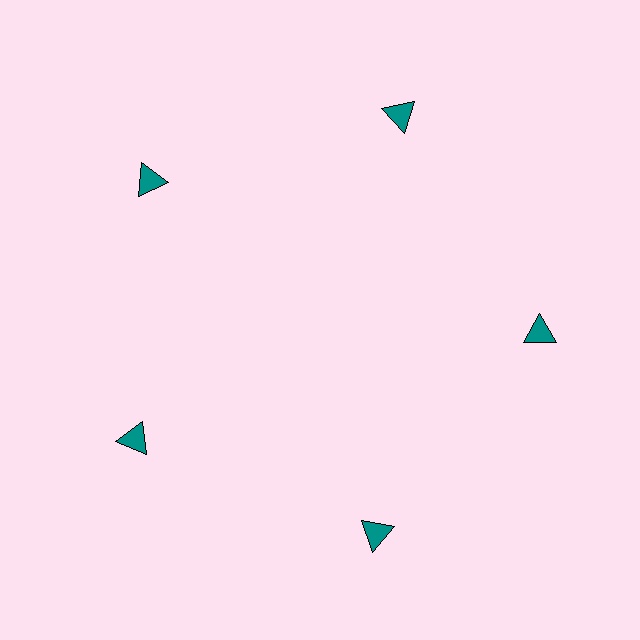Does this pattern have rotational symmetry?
Yes, this pattern has 5-fold rotational symmetry. It looks the same after rotating 72 degrees around the center.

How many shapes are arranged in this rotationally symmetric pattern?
There are 5 shapes, arranged in 5 groups of 1.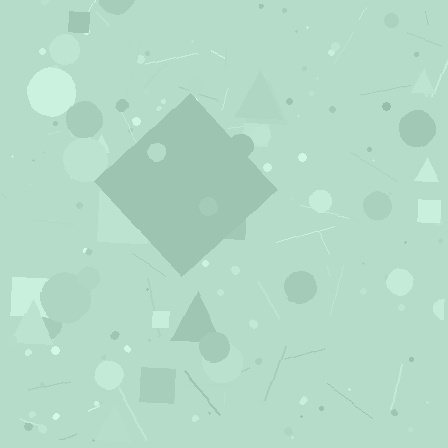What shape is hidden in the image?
A diamond is hidden in the image.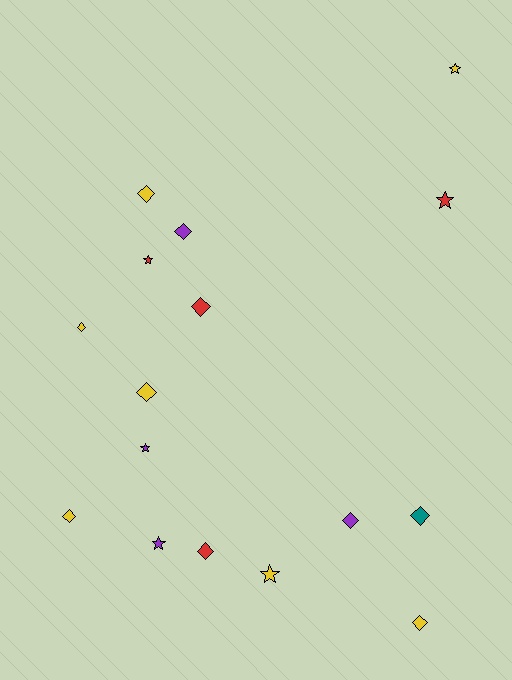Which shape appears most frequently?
Diamond, with 10 objects.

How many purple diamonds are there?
There are 2 purple diamonds.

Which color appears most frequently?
Yellow, with 7 objects.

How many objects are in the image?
There are 16 objects.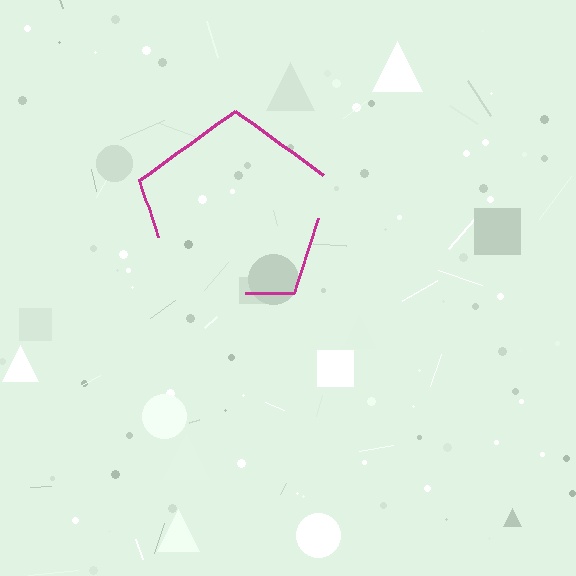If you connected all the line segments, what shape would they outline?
They would outline a pentagon.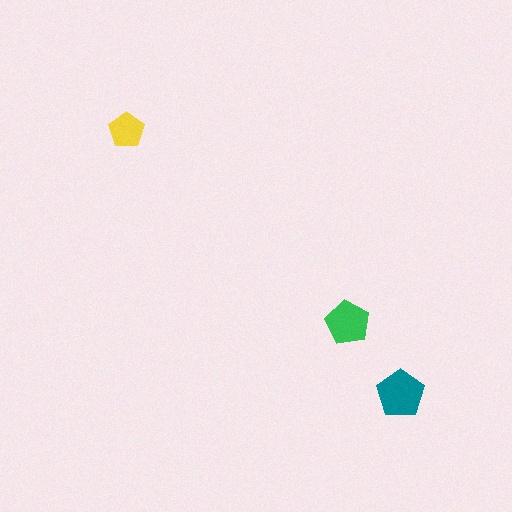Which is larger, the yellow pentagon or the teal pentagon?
The teal one.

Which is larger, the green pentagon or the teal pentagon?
The teal one.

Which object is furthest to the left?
The yellow pentagon is leftmost.